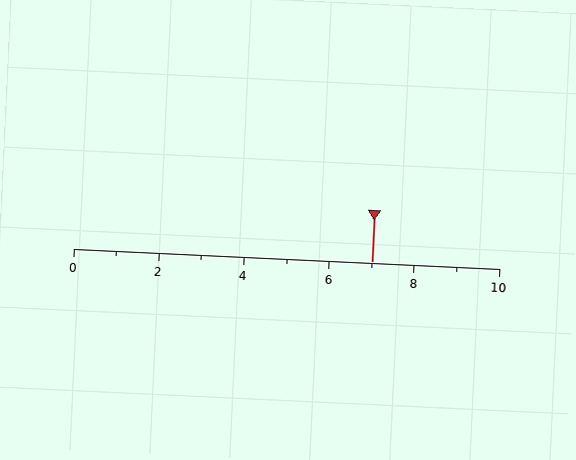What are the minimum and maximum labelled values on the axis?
The axis runs from 0 to 10.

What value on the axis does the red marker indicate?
The marker indicates approximately 7.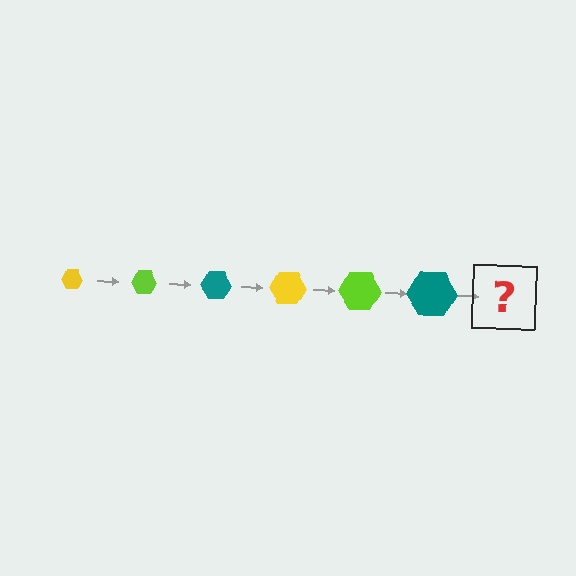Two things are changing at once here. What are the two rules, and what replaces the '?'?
The two rules are that the hexagon grows larger each step and the color cycles through yellow, lime, and teal. The '?' should be a yellow hexagon, larger than the previous one.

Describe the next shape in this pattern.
It should be a yellow hexagon, larger than the previous one.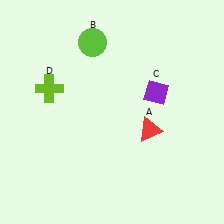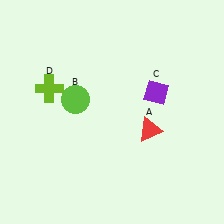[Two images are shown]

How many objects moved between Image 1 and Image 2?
1 object moved between the two images.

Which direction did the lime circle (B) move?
The lime circle (B) moved down.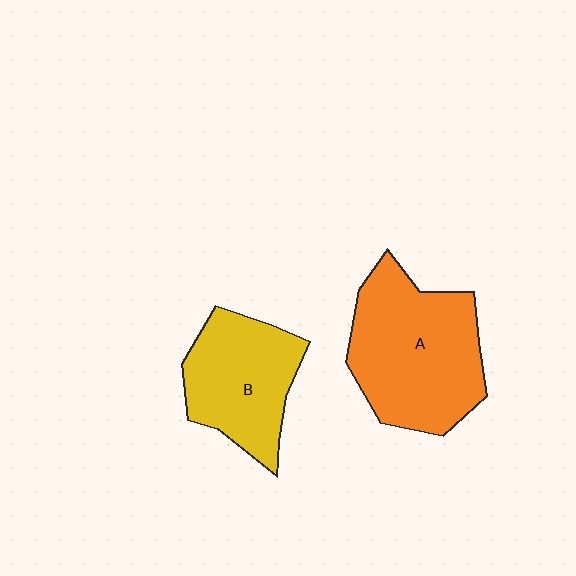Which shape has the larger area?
Shape A (orange).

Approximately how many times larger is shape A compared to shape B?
Approximately 1.4 times.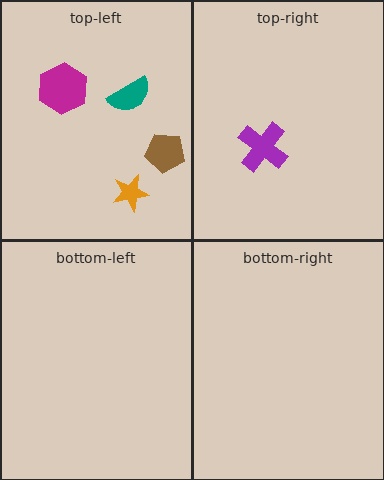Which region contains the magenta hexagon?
The top-left region.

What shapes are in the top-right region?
The purple cross.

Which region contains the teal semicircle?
The top-left region.